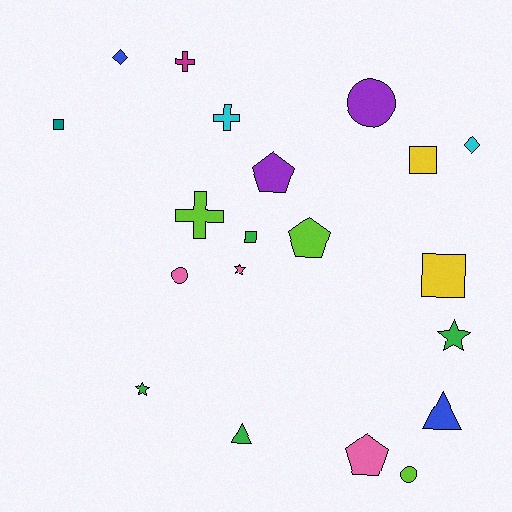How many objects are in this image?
There are 20 objects.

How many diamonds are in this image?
There are 2 diamonds.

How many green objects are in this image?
There are 4 green objects.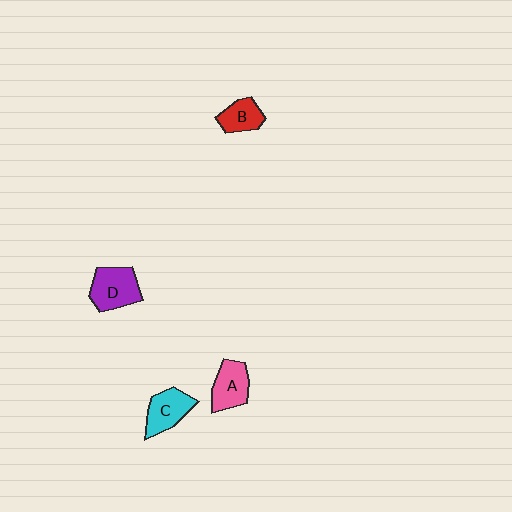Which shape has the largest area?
Shape D (purple).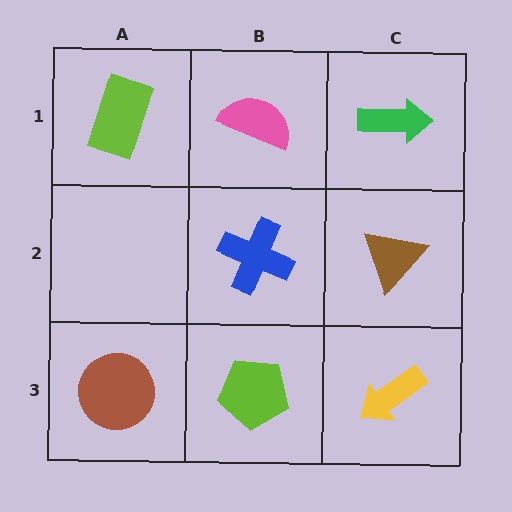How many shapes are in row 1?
3 shapes.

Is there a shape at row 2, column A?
No, that cell is empty.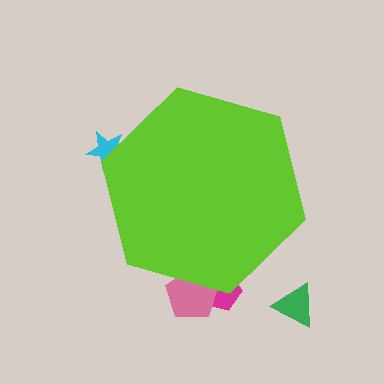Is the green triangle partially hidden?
No, the green triangle is fully visible.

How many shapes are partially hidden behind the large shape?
3 shapes are partially hidden.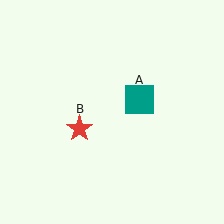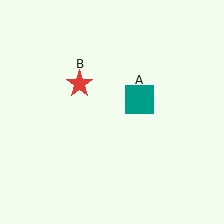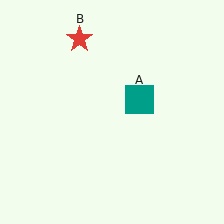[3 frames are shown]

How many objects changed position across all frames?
1 object changed position: red star (object B).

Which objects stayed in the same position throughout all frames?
Teal square (object A) remained stationary.